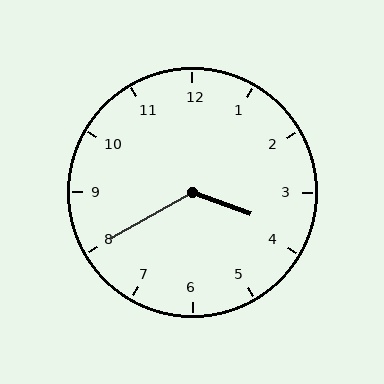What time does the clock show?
3:40.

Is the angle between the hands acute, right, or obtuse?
It is obtuse.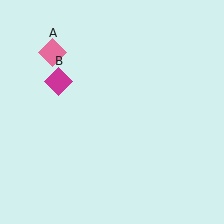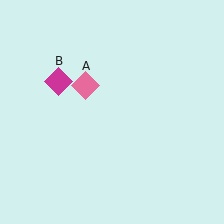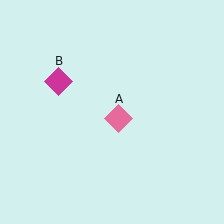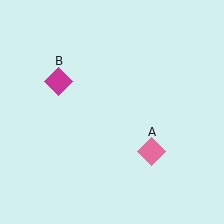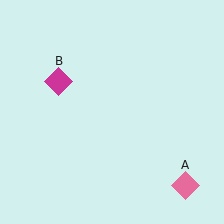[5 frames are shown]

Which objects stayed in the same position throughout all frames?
Magenta diamond (object B) remained stationary.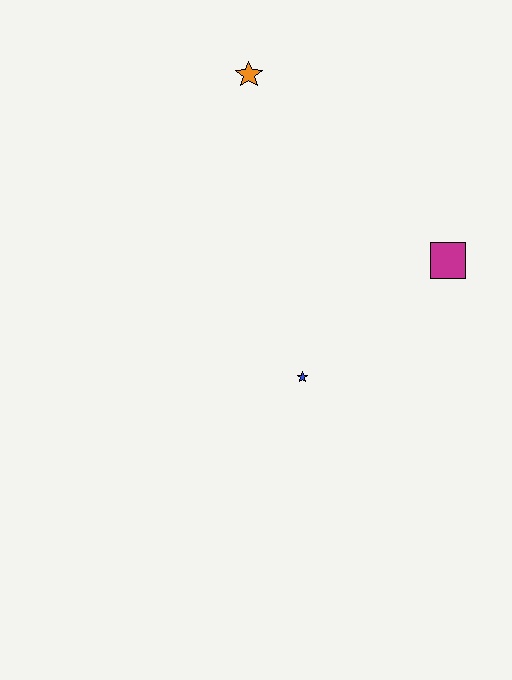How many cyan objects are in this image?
There are no cyan objects.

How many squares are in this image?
There is 1 square.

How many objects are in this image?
There are 3 objects.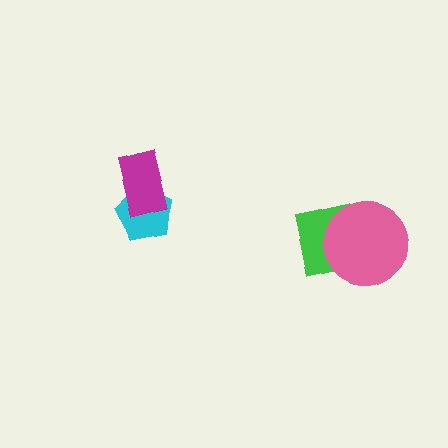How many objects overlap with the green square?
1 object overlaps with the green square.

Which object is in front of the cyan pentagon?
The magenta rectangle is in front of the cyan pentagon.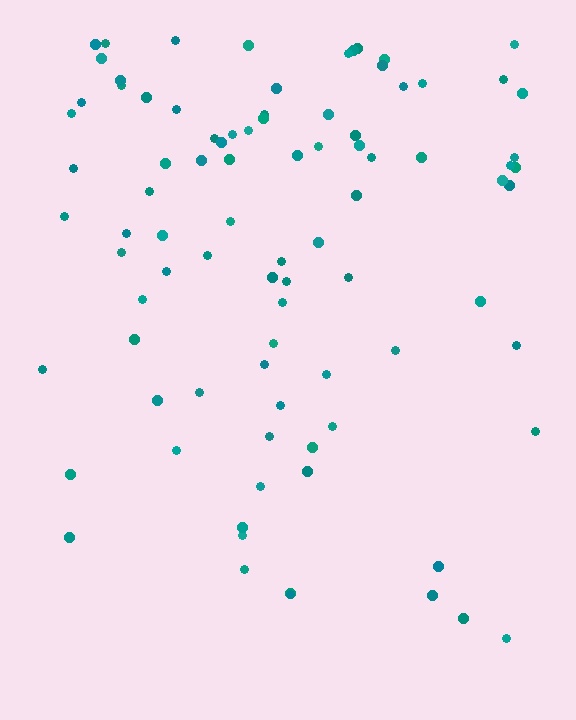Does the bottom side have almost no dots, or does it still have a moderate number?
Still a moderate number, just noticeably fewer than the top.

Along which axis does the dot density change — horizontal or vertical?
Vertical.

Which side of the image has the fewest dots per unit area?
The bottom.